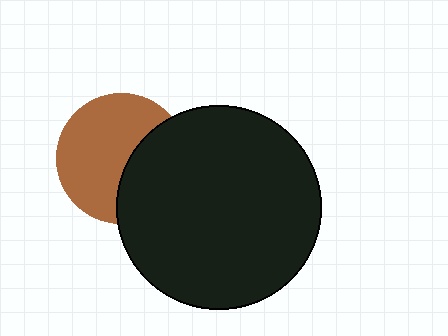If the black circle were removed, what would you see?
You would see the complete brown circle.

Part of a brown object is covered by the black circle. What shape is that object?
It is a circle.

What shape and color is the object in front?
The object in front is a black circle.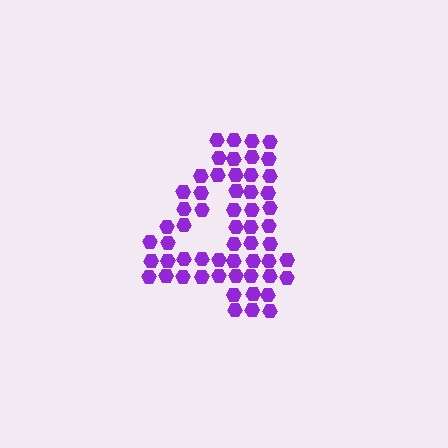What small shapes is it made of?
It is made of small hexagons.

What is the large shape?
The large shape is the digit 4.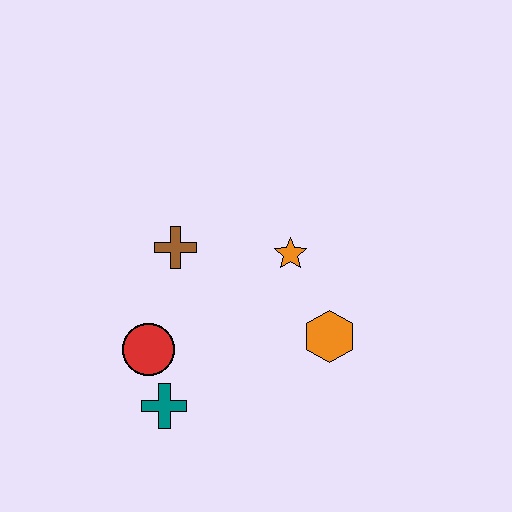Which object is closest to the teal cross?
The red circle is closest to the teal cross.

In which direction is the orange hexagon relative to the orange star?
The orange hexagon is below the orange star.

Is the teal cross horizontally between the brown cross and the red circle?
Yes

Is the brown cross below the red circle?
No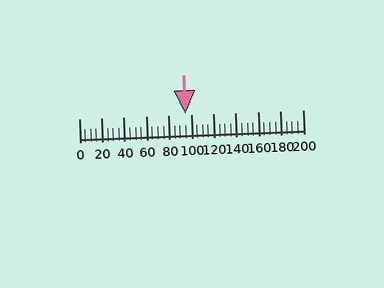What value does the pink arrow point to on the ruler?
The pink arrow points to approximately 95.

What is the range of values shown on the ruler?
The ruler shows values from 0 to 200.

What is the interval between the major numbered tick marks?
The major tick marks are spaced 20 units apart.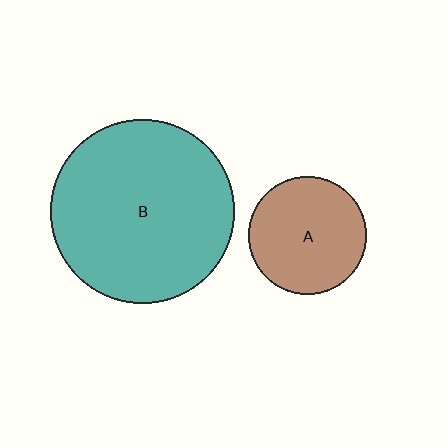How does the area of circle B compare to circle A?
Approximately 2.4 times.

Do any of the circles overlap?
No, none of the circles overlap.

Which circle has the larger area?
Circle B (teal).